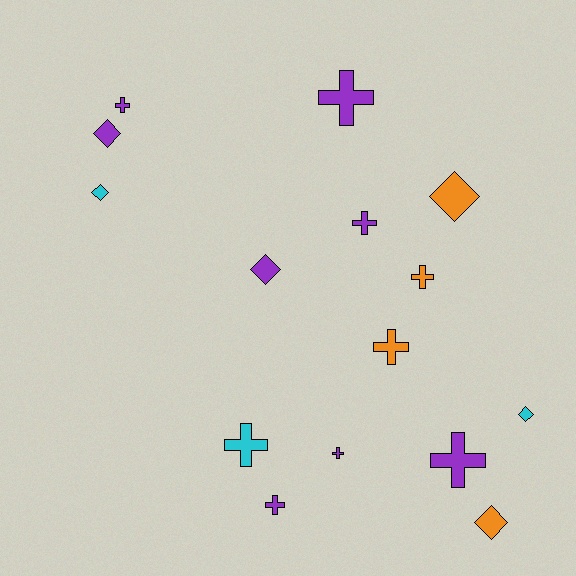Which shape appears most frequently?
Cross, with 9 objects.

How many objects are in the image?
There are 15 objects.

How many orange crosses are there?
There are 2 orange crosses.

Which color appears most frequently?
Purple, with 8 objects.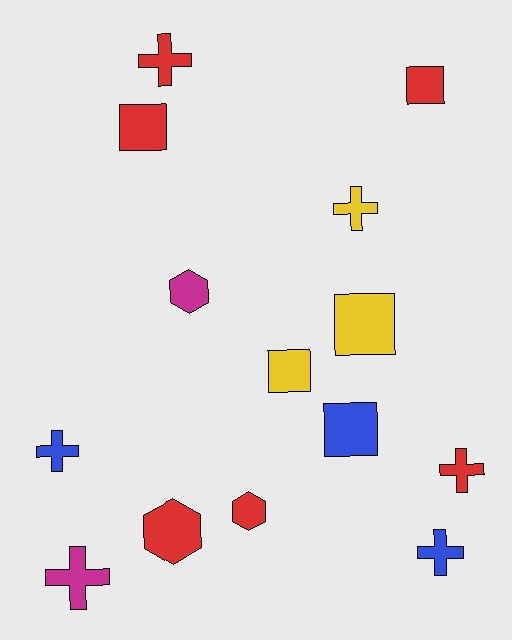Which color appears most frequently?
Red, with 6 objects.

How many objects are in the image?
There are 14 objects.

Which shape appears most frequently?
Cross, with 6 objects.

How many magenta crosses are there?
There is 1 magenta cross.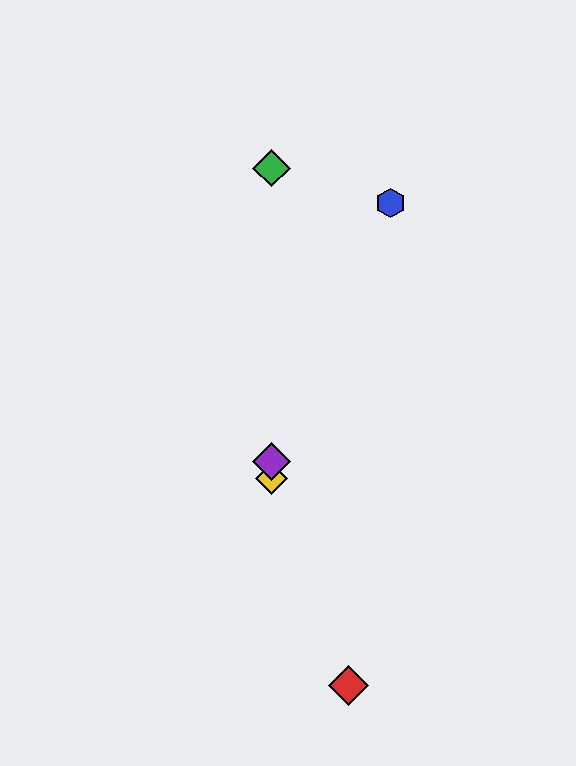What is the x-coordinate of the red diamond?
The red diamond is at x≈349.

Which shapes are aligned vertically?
The green diamond, the yellow diamond, the purple diamond are aligned vertically.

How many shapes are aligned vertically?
3 shapes (the green diamond, the yellow diamond, the purple diamond) are aligned vertically.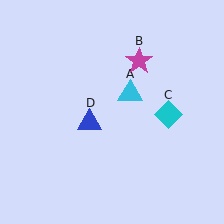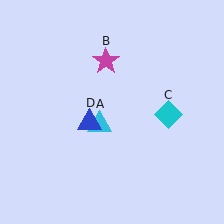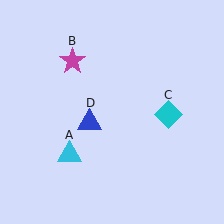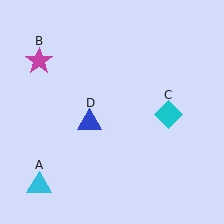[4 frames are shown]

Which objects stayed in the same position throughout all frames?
Cyan diamond (object C) and blue triangle (object D) remained stationary.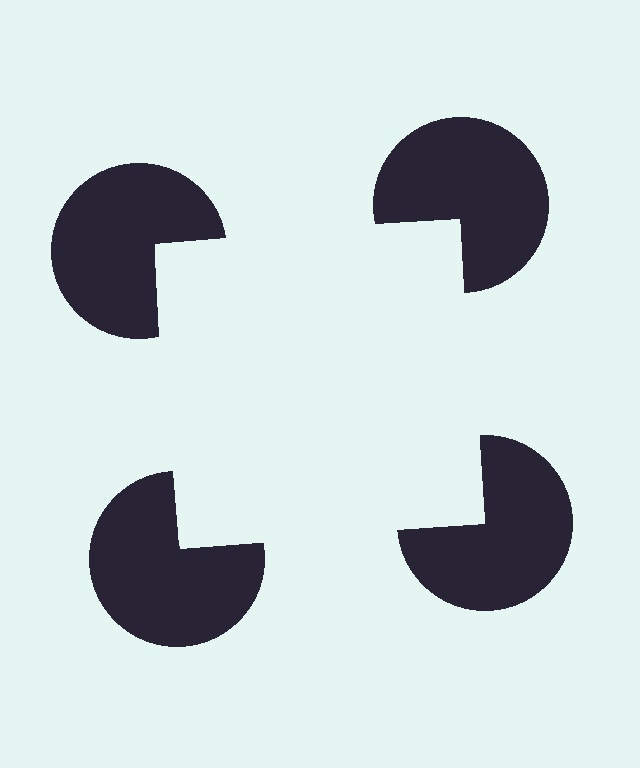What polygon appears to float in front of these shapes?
An illusory square — its edges are inferred from the aligned wedge cuts in the pac-man discs, not physically drawn.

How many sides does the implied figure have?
4 sides.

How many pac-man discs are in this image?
There are 4 — one at each vertex of the illusory square.